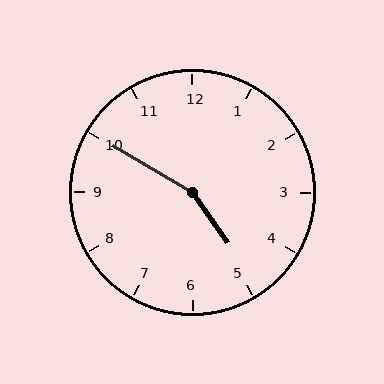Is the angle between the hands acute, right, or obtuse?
It is obtuse.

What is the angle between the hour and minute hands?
Approximately 155 degrees.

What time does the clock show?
4:50.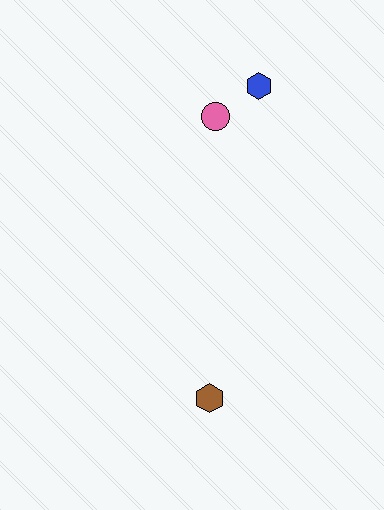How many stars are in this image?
There are no stars.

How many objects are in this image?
There are 3 objects.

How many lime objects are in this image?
There are no lime objects.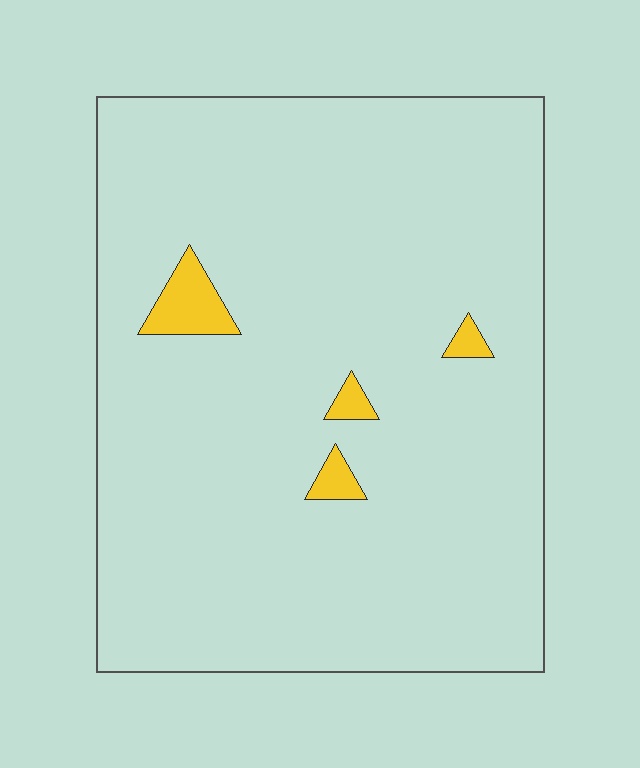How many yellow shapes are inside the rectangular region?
4.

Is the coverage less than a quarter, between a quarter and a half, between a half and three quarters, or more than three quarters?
Less than a quarter.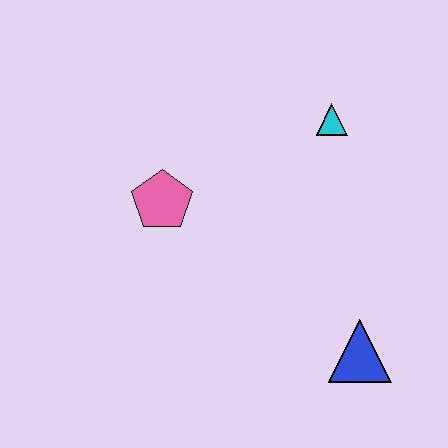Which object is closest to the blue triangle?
The cyan triangle is closest to the blue triangle.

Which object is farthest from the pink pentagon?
The blue triangle is farthest from the pink pentagon.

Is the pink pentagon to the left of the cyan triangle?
Yes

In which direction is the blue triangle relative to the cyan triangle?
The blue triangle is below the cyan triangle.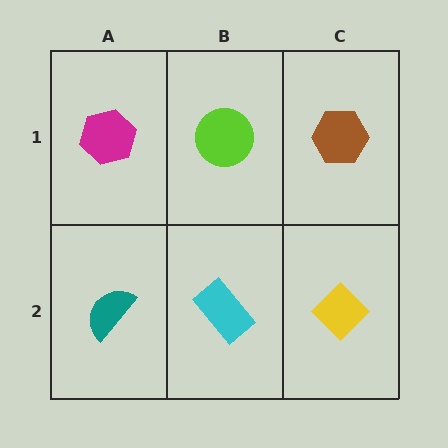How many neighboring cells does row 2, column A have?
2.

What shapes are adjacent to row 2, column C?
A brown hexagon (row 1, column C), a cyan rectangle (row 2, column B).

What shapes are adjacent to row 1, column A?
A teal semicircle (row 2, column A), a lime circle (row 1, column B).